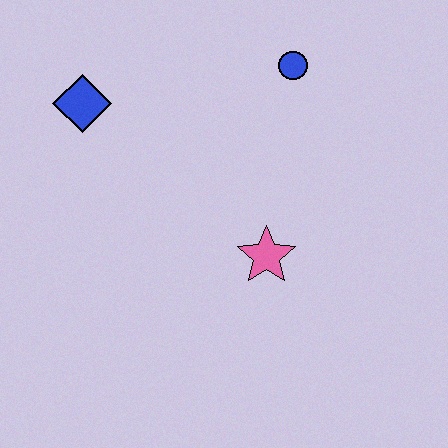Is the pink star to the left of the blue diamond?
No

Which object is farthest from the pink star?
The blue diamond is farthest from the pink star.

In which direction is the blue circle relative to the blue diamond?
The blue circle is to the right of the blue diamond.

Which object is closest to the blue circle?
The pink star is closest to the blue circle.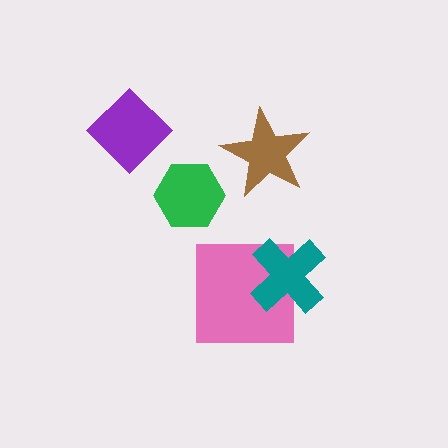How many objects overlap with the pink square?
1 object overlaps with the pink square.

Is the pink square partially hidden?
Yes, it is partially covered by another shape.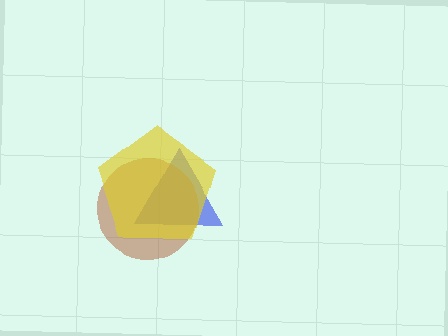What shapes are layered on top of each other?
The layered shapes are: a blue triangle, a brown circle, a yellow pentagon.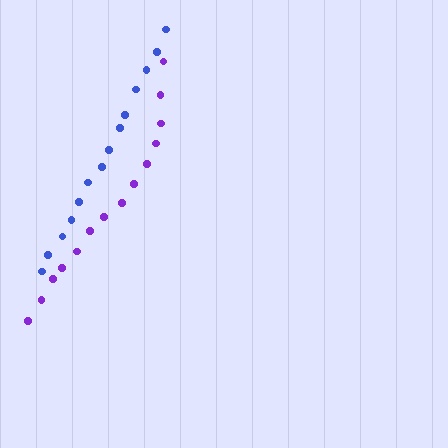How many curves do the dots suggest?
There are 2 distinct paths.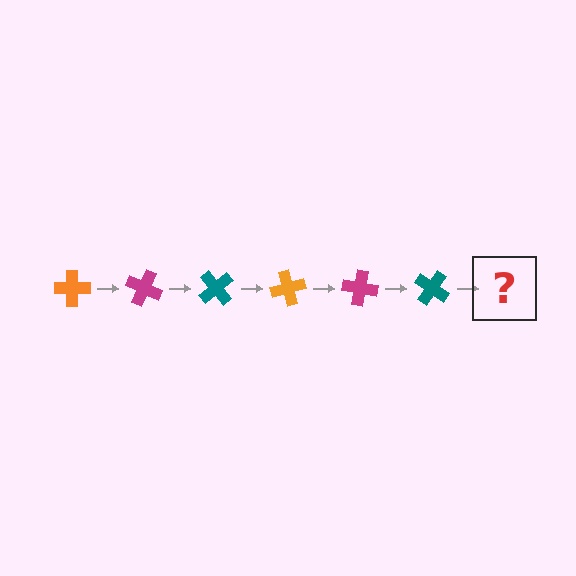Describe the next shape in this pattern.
It should be an orange cross, rotated 150 degrees from the start.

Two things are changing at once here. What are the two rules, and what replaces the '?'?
The two rules are that it rotates 25 degrees each step and the color cycles through orange, magenta, and teal. The '?' should be an orange cross, rotated 150 degrees from the start.